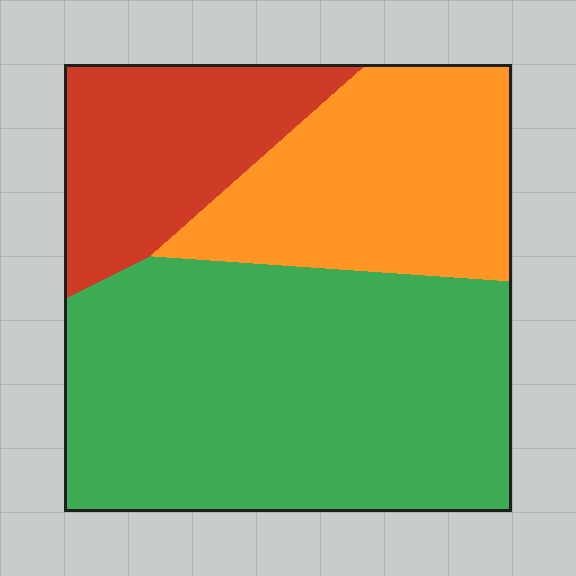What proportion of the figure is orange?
Orange covers about 25% of the figure.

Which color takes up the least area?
Red, at roughly 20%.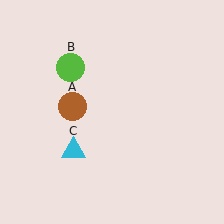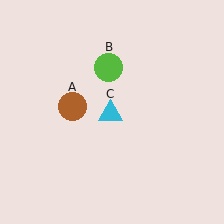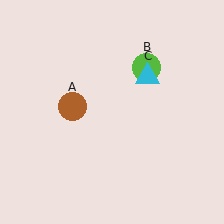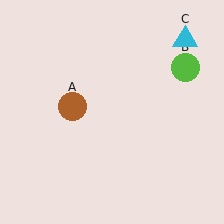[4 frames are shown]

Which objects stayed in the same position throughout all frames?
Brown circle (object A) remained stationary.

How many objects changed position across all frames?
2 objects changed position: lime circle (object B), cyan triangle (object C).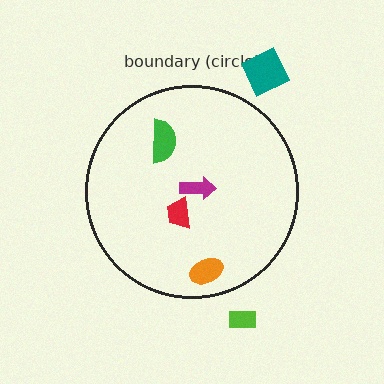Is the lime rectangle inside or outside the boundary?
Outside.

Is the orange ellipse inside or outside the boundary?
Inside.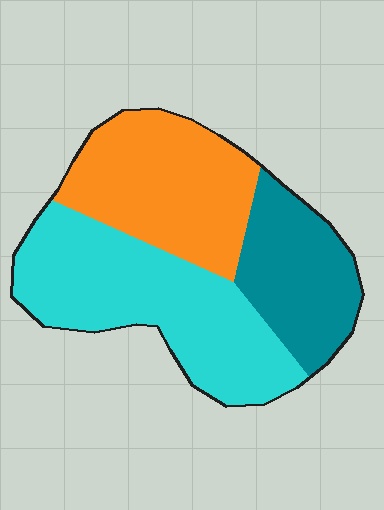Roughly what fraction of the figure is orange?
Orange takes up about one third (1/3) of the figure.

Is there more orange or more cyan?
Cyan.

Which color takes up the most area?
Cyan, at roughly 45%.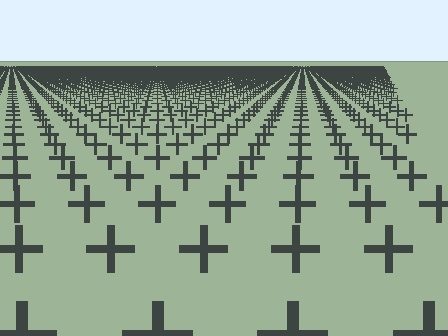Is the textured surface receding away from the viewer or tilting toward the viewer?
The surface is receding away from the viewer. Texture elements get smaller and denser toward the top.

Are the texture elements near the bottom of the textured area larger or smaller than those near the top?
Larger. Near the bottom, elements are closer to the viewer and appear at a bigger on-screen size.